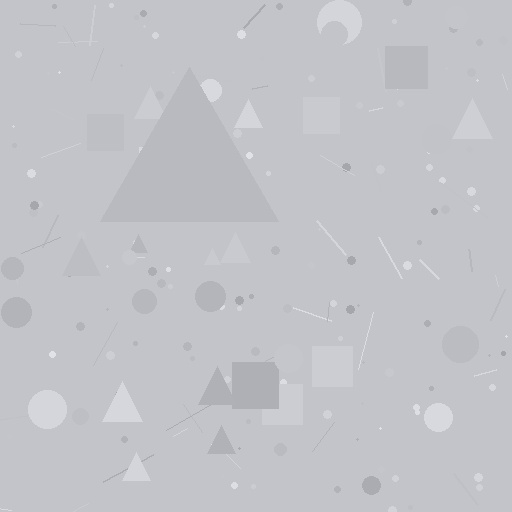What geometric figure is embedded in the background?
A triangle is embedded in the background.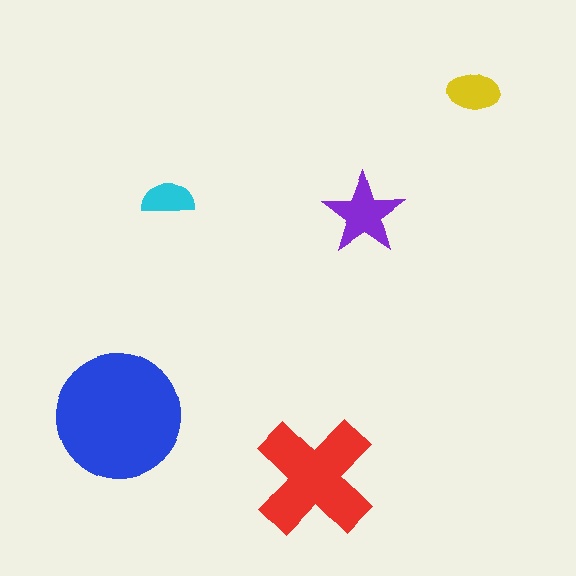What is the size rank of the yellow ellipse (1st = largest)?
4th.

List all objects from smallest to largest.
The cyan semicircle, the yellow ellipse, the purple star, the red cross, the blue circle.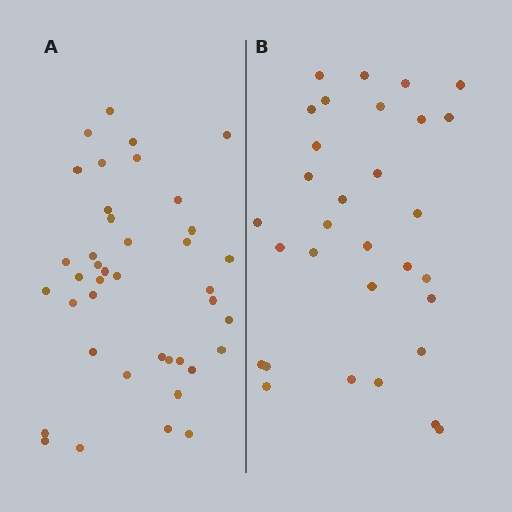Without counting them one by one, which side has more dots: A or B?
Region A (the left region) has more dots.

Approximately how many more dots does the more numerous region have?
Region A has roughly 8 or so more dots than region B.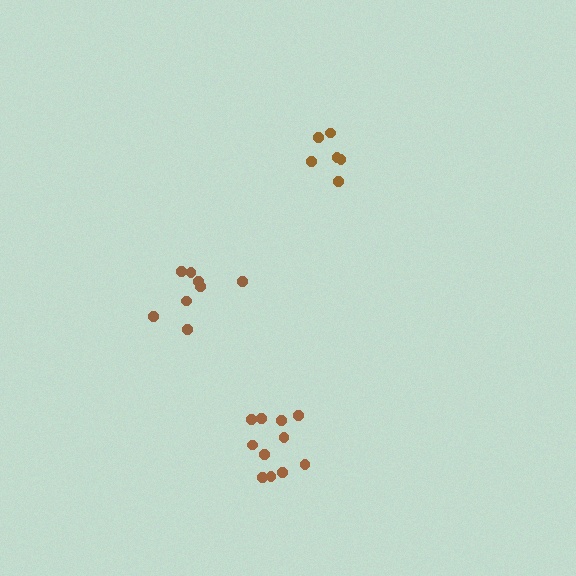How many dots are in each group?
Group 1: 6 dots, Group 2: 11 dots, Group 3: 8 dots (25 total).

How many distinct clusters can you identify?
There are 3 distinct clusters.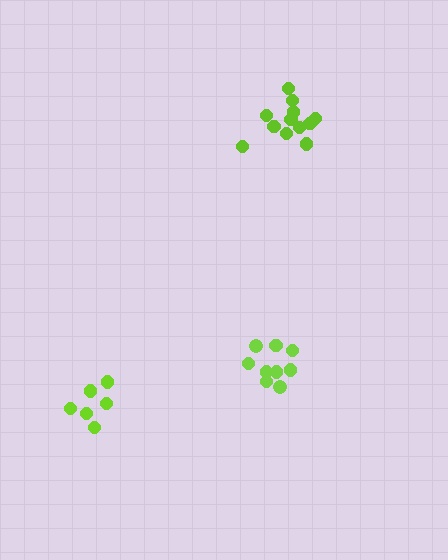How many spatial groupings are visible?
There are 3 spatial groupings.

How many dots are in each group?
Group 1: 12 dots, Group 2: 9 dots, Group 3: 6 dots (27 total).